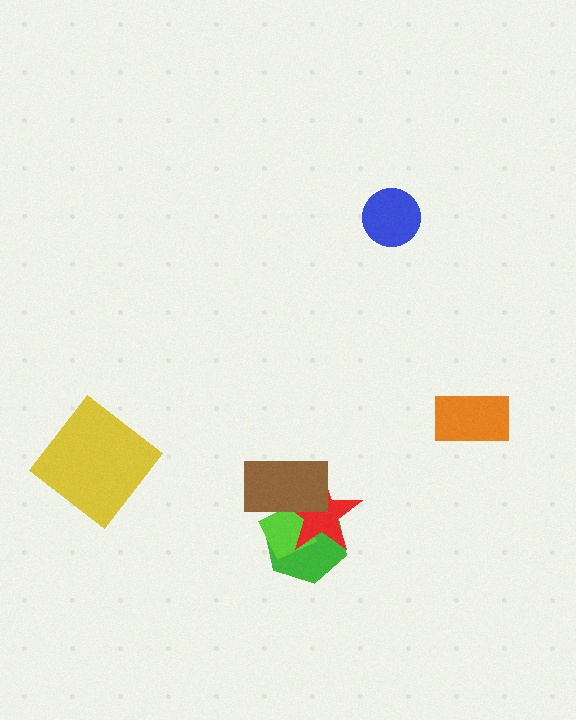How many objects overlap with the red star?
3 objects overlap with the red star.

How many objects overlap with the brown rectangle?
3 objects overlap with the brown rectangle.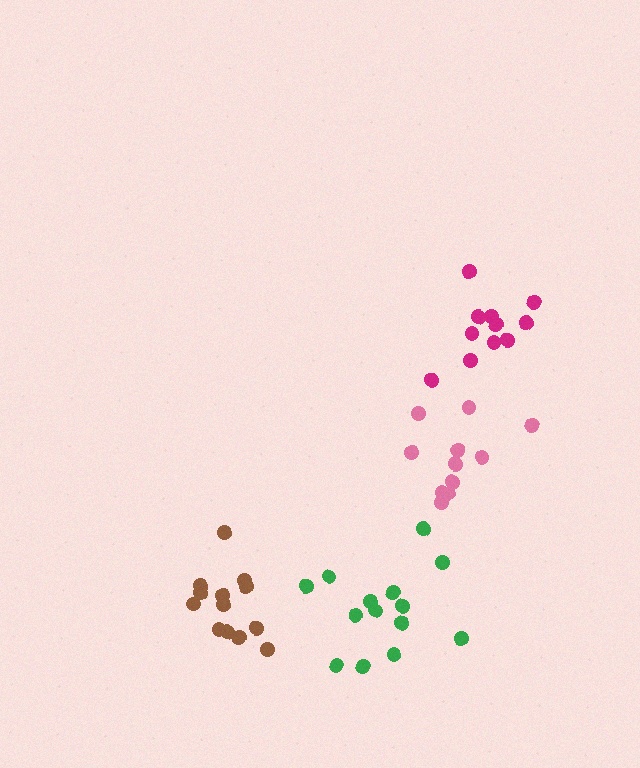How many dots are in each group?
Group 1: 13 dots, Group 2: 11 dots, Group 3: 12 dots, Group 4: 14 dots (50 total).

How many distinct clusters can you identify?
There are 4 distinct clusters.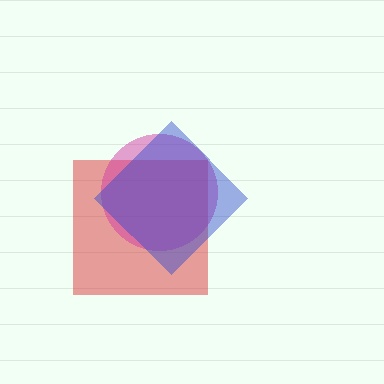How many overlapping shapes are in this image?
There are 3 overlapping shapes in the image.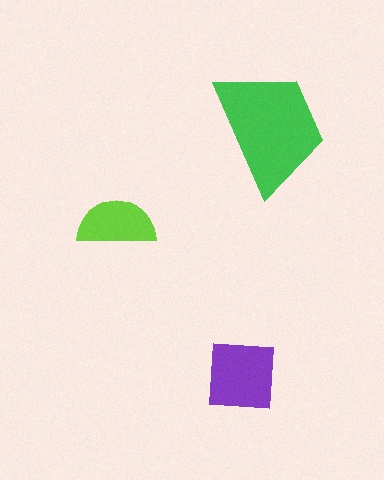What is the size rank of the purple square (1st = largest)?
2nd.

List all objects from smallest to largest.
The lime semicircle, the purple square, the green trapezoid.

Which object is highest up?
The green trapezoid is topmost.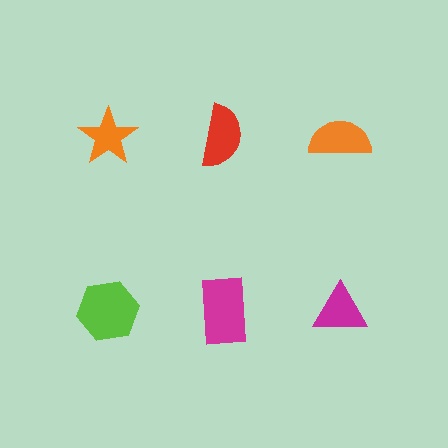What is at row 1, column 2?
A red semicircle.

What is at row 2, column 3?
A magenta triangle.